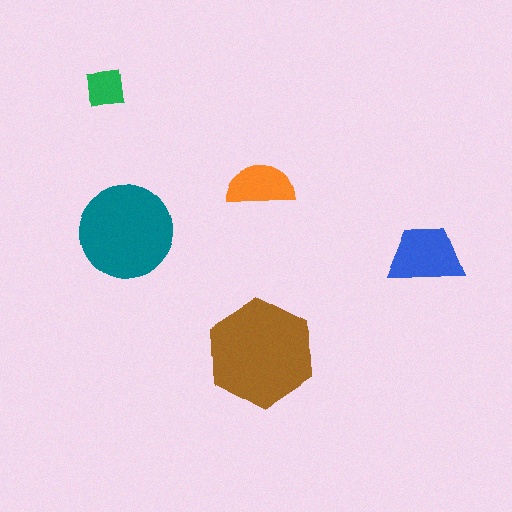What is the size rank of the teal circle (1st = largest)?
2nd.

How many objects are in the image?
There are 5 objects in the image.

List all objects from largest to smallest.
The brown hexagon, the teal circle, the blue trapezoid, the orange semicircle, the green square.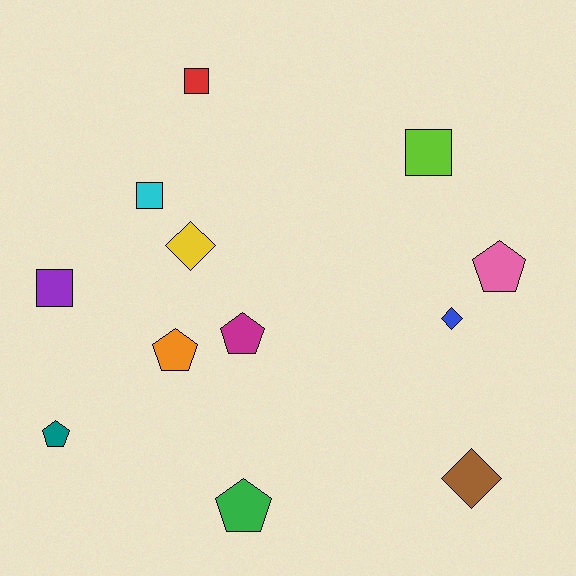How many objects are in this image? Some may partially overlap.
There are 12 objects.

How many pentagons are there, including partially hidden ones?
There are 5 pentagons.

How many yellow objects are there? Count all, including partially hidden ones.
There is 1 yellow object.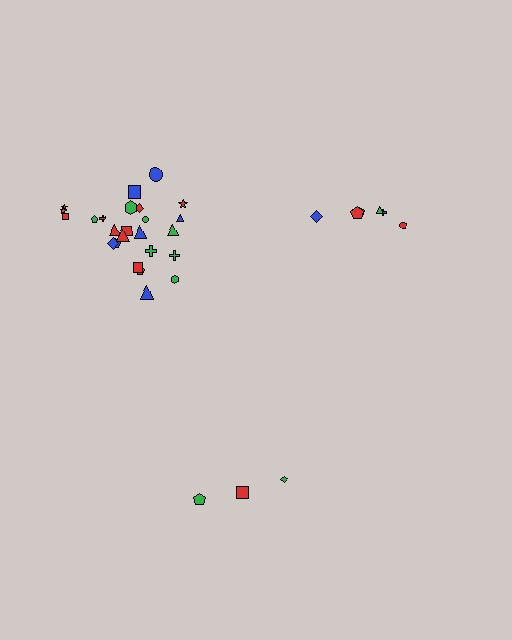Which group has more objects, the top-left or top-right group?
The top-left group.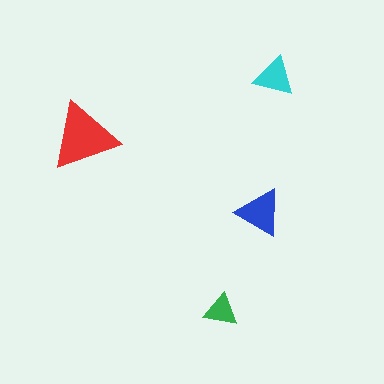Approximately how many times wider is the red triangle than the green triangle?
About 2 times wider.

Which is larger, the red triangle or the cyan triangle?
The red one.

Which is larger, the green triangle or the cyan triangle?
The cyan one.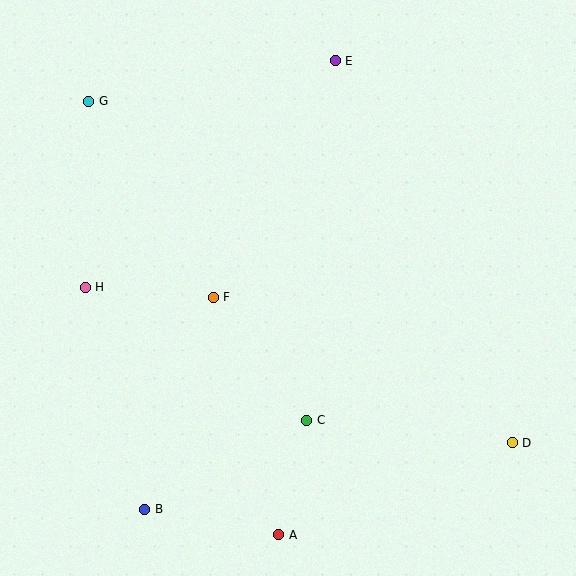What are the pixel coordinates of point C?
Point C is at (307, 420).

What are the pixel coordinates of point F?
Point F is at (213, 297).